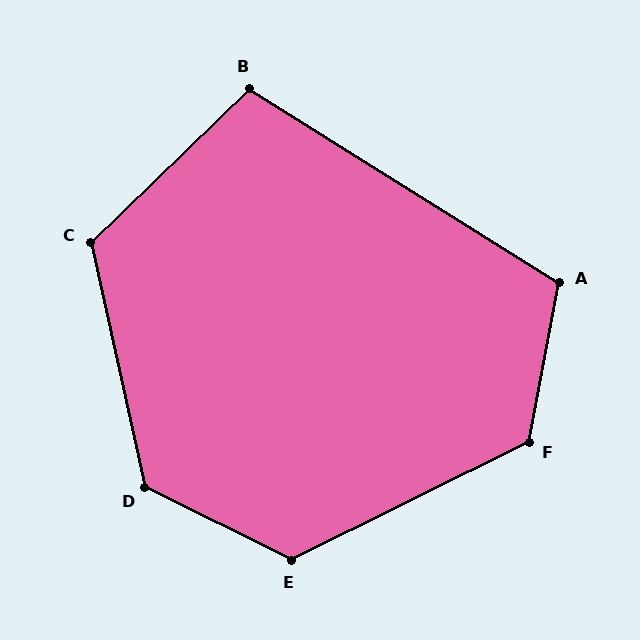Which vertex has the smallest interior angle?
B, at approximately 104 degrees.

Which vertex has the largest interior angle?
D, at approximately 129 degrees.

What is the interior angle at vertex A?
Approximately 111 degrees (obtuse).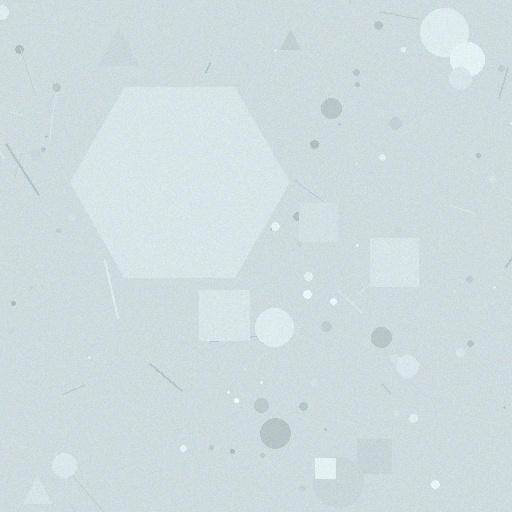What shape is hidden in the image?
A hexagon is hidden in the image.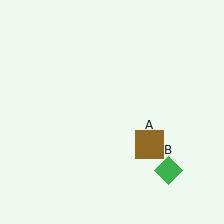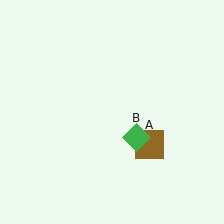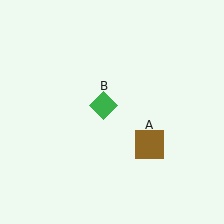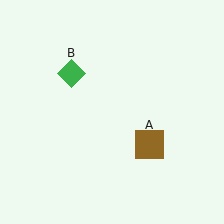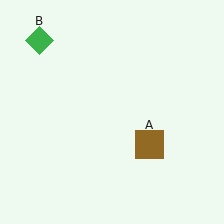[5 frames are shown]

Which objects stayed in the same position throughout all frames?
Brown square (object A) remained stationary.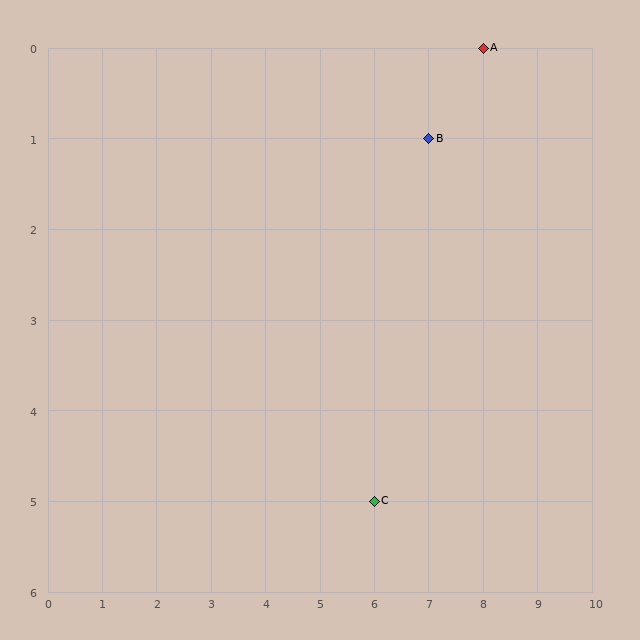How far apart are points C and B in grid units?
Points C and B are 1 column and 4 rows apart (about 4.1 grid units diagonally).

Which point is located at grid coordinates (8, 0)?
Point A is at (8, 0).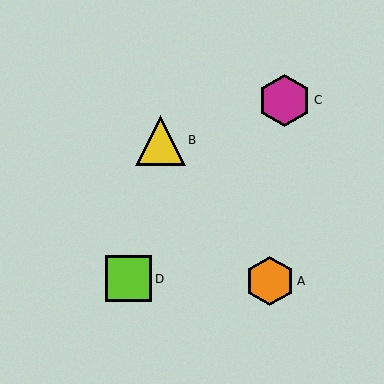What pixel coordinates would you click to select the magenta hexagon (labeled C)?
Click at (285, 100) to select the magenta hexagon C.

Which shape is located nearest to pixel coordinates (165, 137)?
The yellow triangle (labeled B) at (160, 140) is nearest to that location.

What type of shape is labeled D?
Shape D is a lime square.